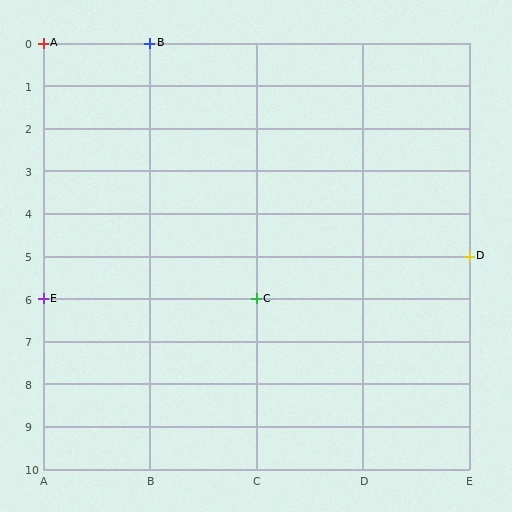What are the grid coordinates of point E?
Point E is at grid coordinates (A, 6).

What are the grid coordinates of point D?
Point D is at grid coordinates (E, 5).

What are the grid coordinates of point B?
Point B is at grid coordinates (B, 0).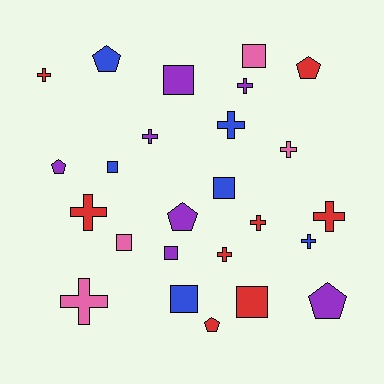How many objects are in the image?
There are 25 objects.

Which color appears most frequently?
Red, with 8 objects.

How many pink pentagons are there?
There are no pink pentagons.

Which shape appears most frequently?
Cross, with 11 objects.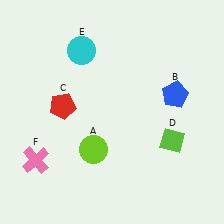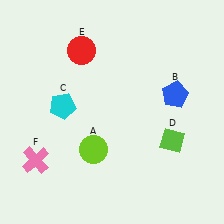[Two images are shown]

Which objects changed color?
C changed from red to cyan. E changed from cyan to red.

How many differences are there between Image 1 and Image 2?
There are 2 differences between the two images.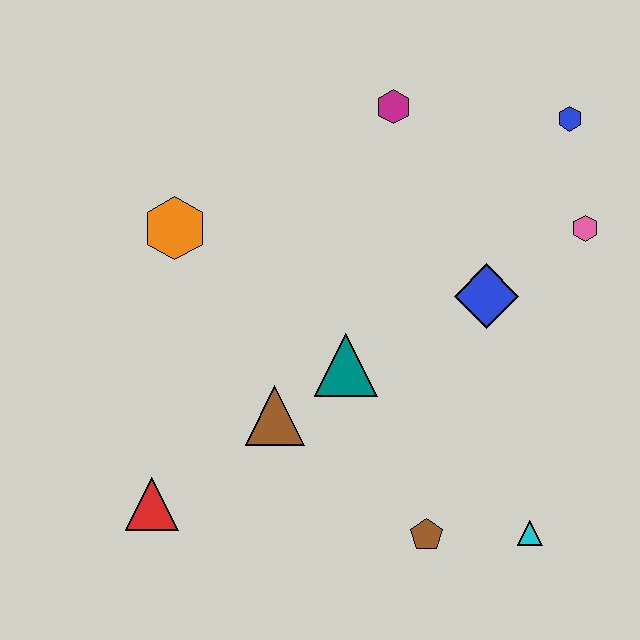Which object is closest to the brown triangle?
The teal triangle is closest to the brown triangle.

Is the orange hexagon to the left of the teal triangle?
Yes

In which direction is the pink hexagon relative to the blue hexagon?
The pink hexagon is below the blue hexagon.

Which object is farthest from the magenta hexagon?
The red triangle is farthest from the magenta hexagon.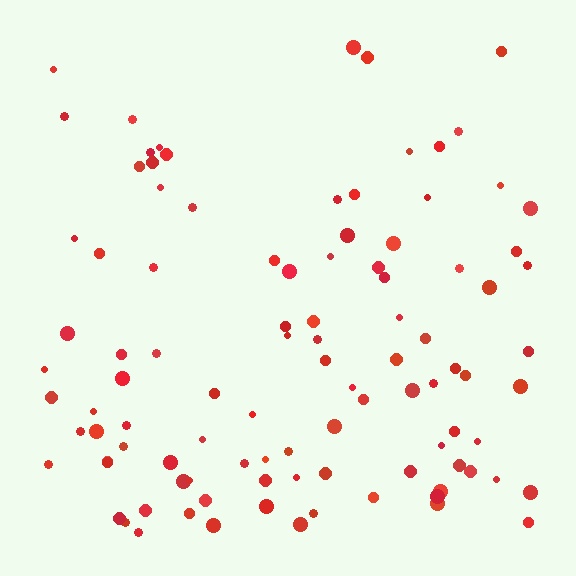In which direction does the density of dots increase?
From top to bottom, with the bottom side densest.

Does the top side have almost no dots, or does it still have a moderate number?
Still a moderate number, just noticeably fewer than the bottom.